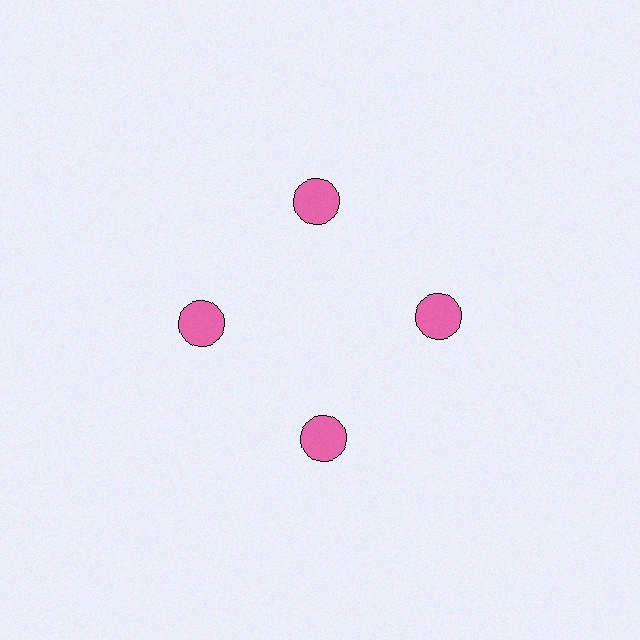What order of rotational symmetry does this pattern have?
This pattern has 4-fold rotational symmetry.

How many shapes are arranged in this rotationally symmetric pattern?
There are 4 shapes, arranged in 4 groups of 1.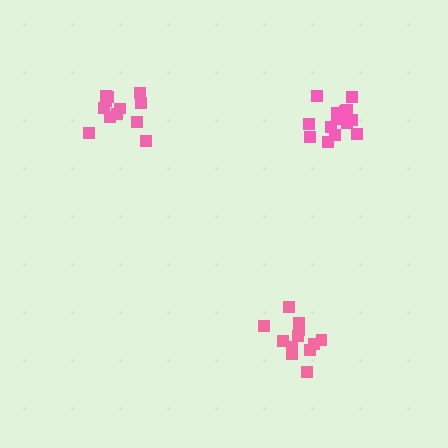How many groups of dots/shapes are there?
There are 3 groups.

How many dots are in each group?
Group 1: 12 dots, Group 2: 14 dots, Group 3: 12 dots (38 total).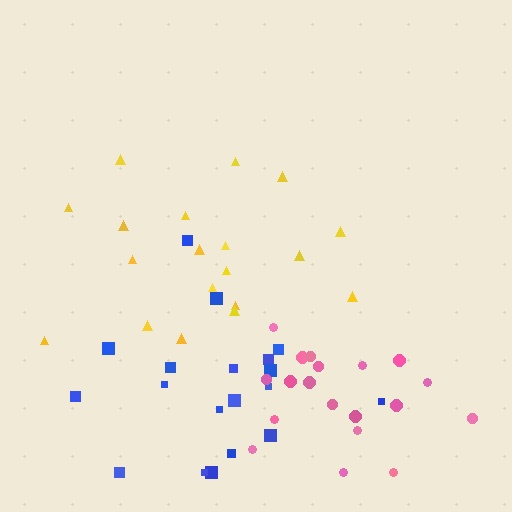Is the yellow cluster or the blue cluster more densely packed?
Blue.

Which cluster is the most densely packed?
Pink.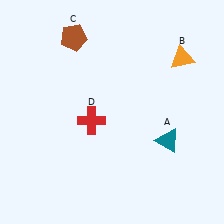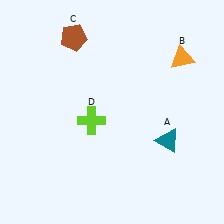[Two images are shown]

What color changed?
The cross (D) changed from red in Image 1 to lime in Image 2.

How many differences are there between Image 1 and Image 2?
There is 1 difference between the two images.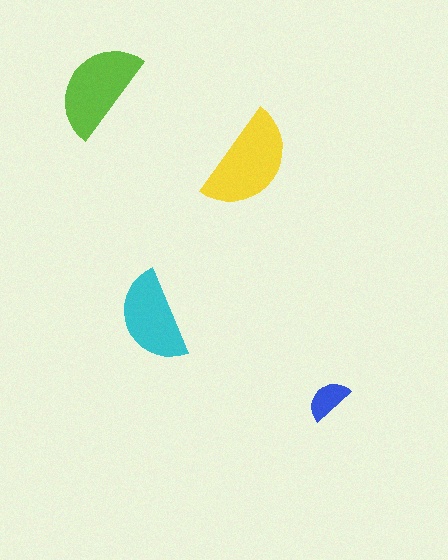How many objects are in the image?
There are 4 objects in the image.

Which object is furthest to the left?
The lime semicircle is leftmost.